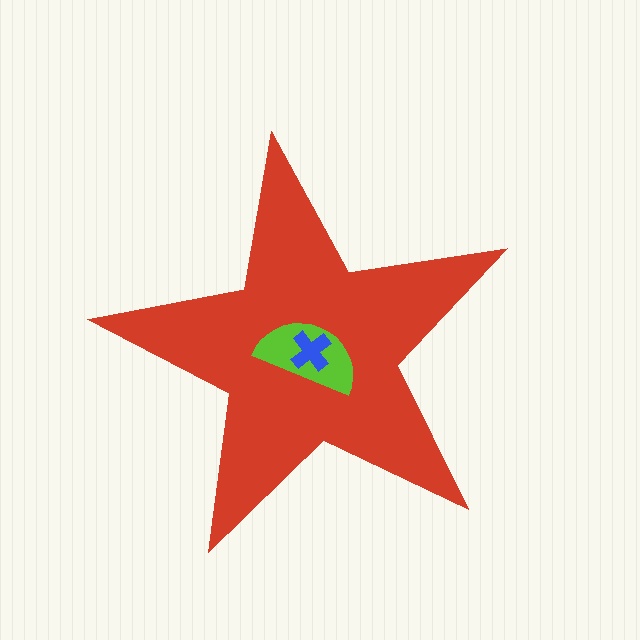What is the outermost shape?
The red star.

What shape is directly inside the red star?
The lime semicircle.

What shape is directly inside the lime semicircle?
The blue cross.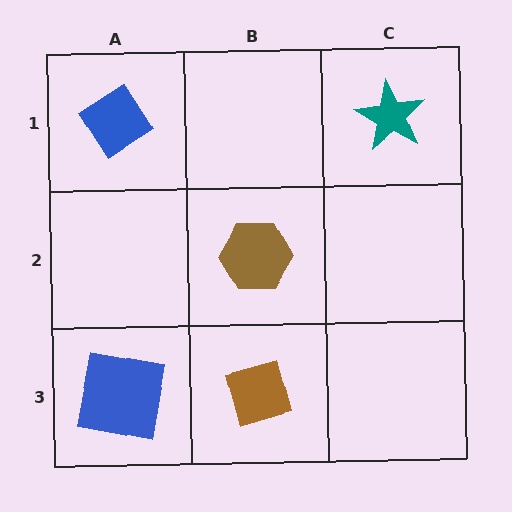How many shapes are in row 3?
2 shapes.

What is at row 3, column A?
A blue square.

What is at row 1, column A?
A blue diamond.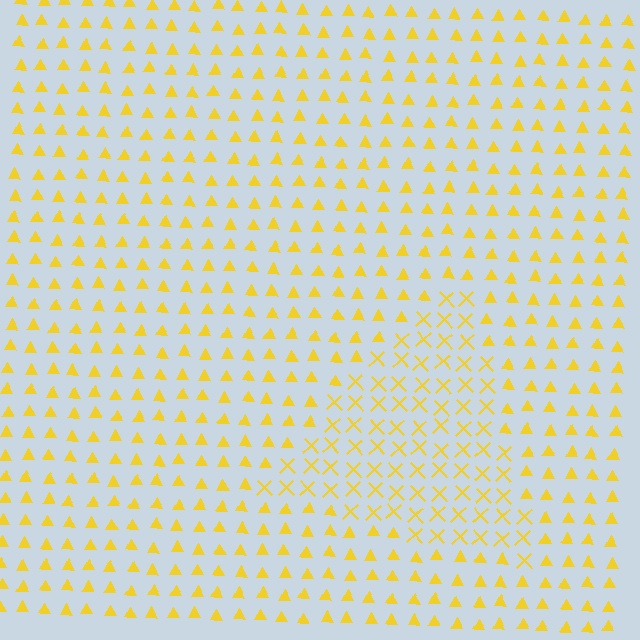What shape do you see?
I see a triangle.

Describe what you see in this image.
The image is filled with small yellow elements arranged in a uniform grid. A triangle-shaped region contains X marks, while the surrounding area contains triangles. The boundary is defined purely by the change in element shape.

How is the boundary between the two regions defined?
The boundary is defined by a change in element shape: X marks inside vs. triangles outside. All elements share the same color and spacing.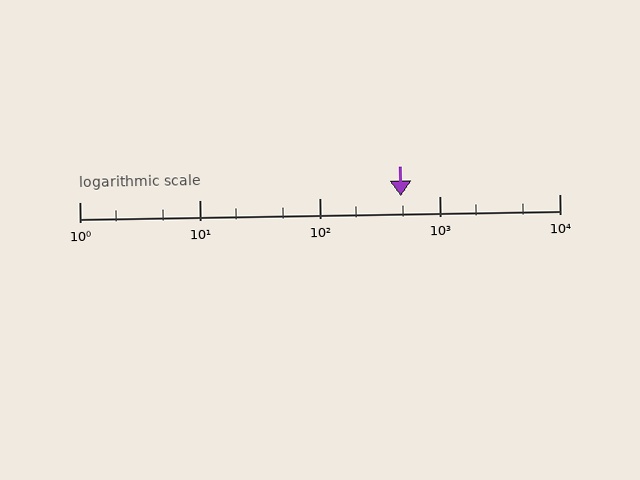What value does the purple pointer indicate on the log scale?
The pointer indicates approximately 480.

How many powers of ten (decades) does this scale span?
The scale spans 4 decades, from 1 to 10000.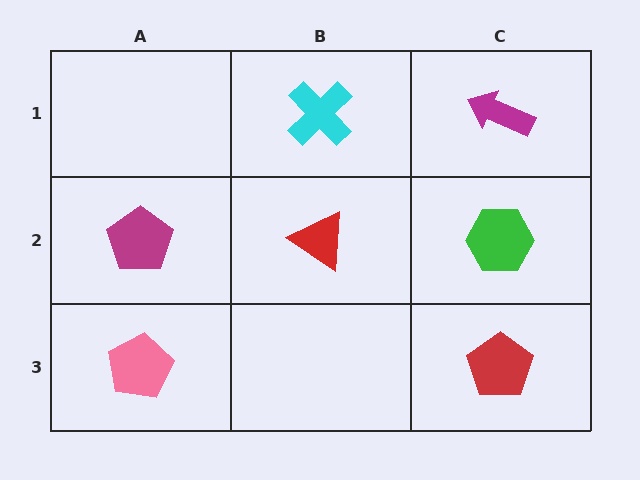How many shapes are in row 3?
2 shapes.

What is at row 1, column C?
A magenta arrow.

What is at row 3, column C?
A red pentagon.